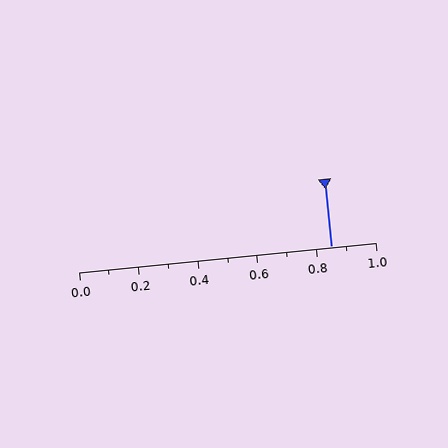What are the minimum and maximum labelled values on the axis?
The axis runs from 0.0 to 1.0.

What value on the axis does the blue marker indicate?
The marker indicates approximately 0.85.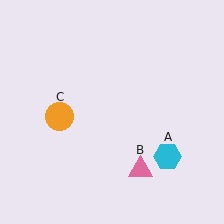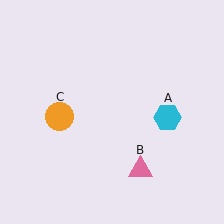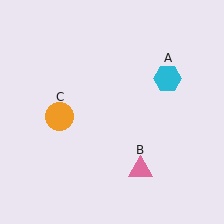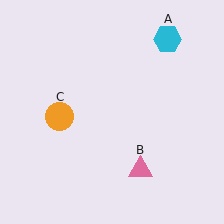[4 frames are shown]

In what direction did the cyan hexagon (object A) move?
The cyan hexagon (object A) moved up.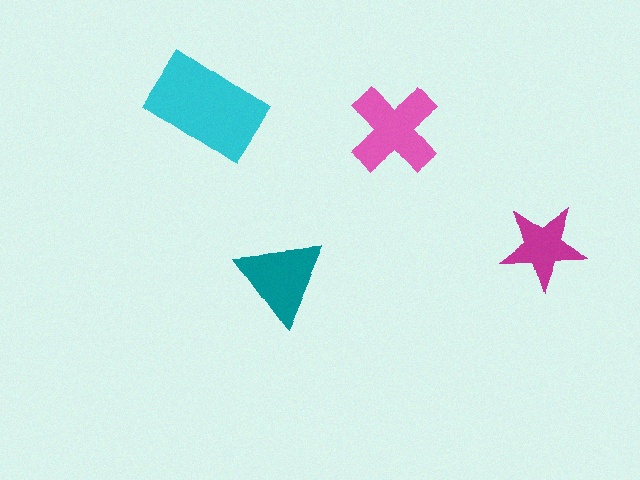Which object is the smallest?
The magenta star.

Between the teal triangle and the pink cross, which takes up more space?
The pink cross.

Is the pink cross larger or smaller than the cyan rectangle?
Smaller.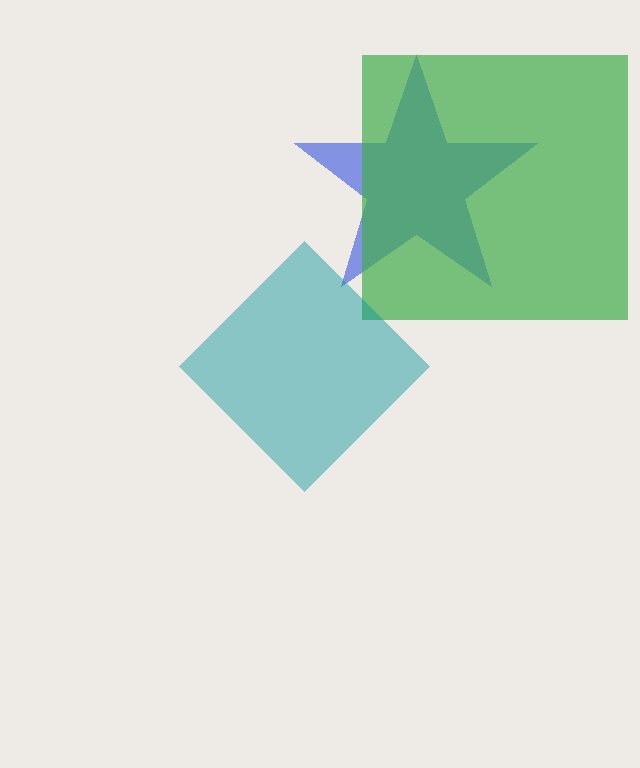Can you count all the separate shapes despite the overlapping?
Yes, there are 3 separate shapes.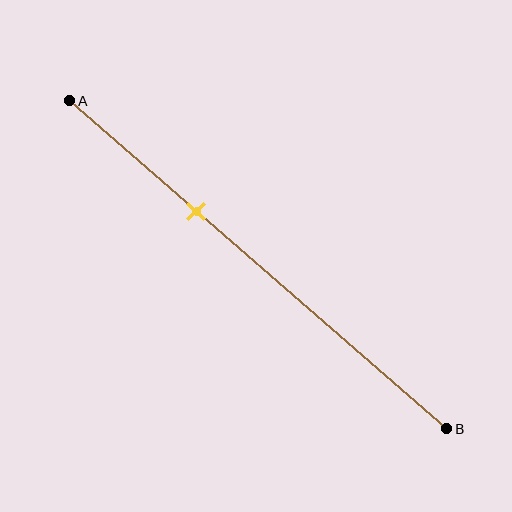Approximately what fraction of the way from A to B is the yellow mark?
The yellow mark is approximately 35% of the way from A to B.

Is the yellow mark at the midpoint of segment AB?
No, the mark is at about 35% from A, not at the 50% midpoint.